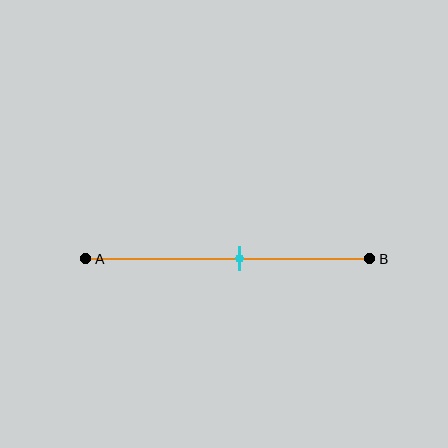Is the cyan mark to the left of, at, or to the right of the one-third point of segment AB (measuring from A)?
The cyan mark is to the right of the one-third point of segment AB.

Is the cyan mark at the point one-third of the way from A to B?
No, the mark is at about 55% from A, not at the 33% one-third point.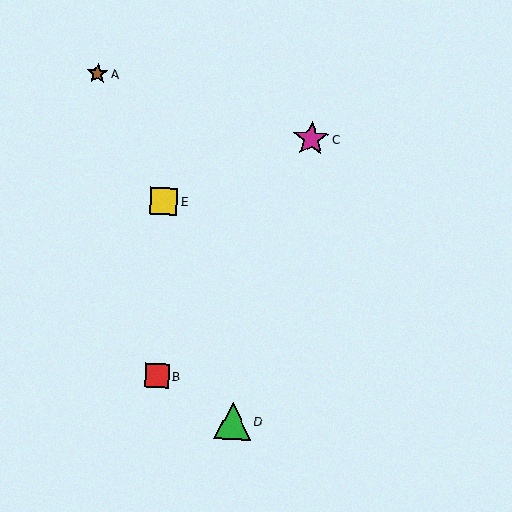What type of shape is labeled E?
Shape E is a yellow square.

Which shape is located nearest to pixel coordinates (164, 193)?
The yellow square (labeled E) at (164, 201) is nearest to that location.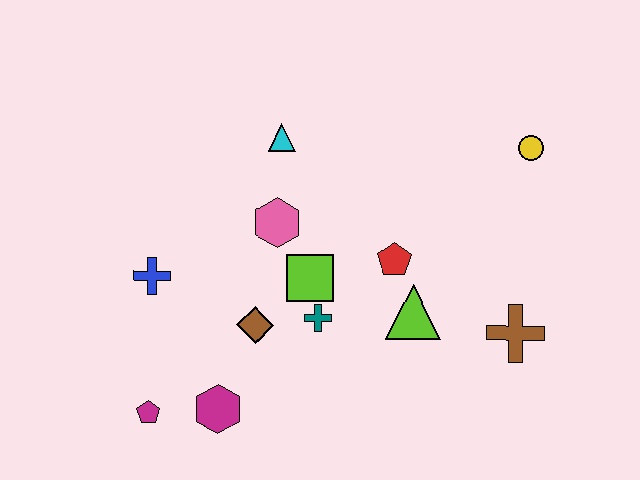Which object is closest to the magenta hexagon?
The magenta pentagon is closest to the magenta hexagon.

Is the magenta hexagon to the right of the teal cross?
No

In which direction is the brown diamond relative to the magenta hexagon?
The brown diamond is above the magenta hexagon.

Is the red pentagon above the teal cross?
Yes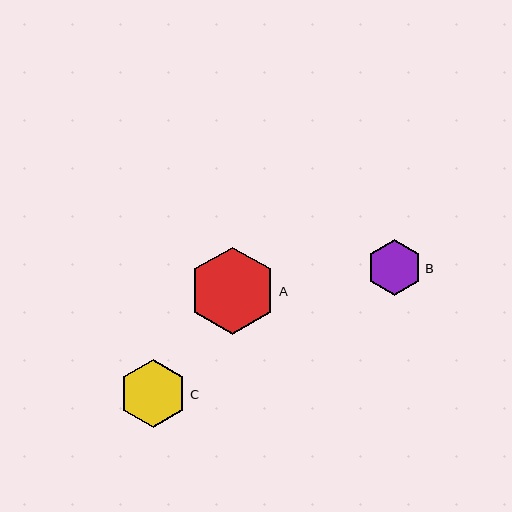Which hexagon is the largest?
Hexagon A is the largest with a size of approximately 87 pixels.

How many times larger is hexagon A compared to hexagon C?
Hexagon A is approximately 1.3 times the size of hexagon C.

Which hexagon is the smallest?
Hexagon B is the smallest with a size of approximately 56 pixels.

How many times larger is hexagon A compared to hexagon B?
Hexagon A is approximately 1.6 times the size of hexagon B.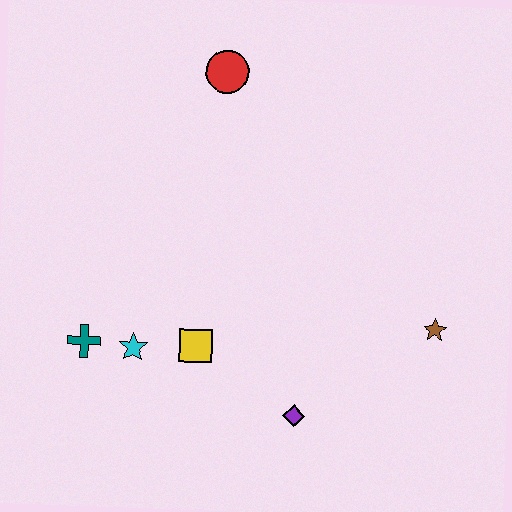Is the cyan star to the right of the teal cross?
Yes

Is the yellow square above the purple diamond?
Yes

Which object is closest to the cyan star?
The teal cross is closest to the cyan star.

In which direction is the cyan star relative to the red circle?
The cyan star is below the red circle.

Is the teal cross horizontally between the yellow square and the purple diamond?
No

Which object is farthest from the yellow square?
The red circle is farthest from the yellow square.